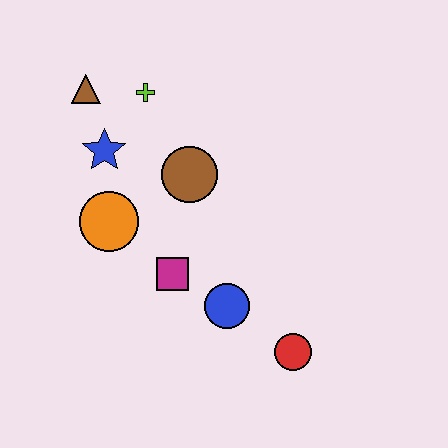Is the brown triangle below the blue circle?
No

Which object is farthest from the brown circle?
The red circle is farthest from the brown circle.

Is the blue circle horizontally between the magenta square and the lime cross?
No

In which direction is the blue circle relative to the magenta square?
The blue circle is to the right of the magenta square.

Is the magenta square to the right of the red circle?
No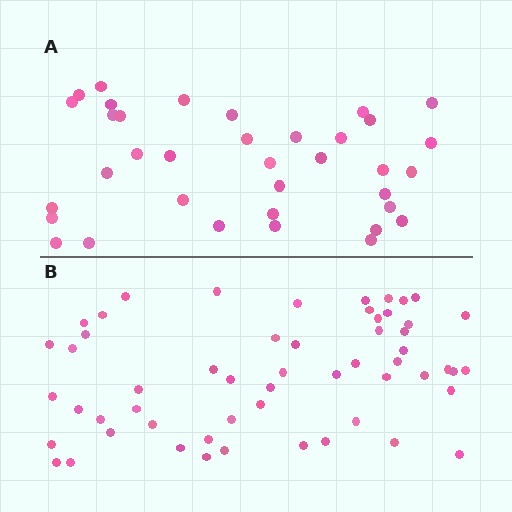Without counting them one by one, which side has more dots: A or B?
Region B (the bottom region) has more dots.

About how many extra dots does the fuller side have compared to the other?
Region B has approximately 20 more dots than region A.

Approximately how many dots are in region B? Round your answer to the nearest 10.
About 60 dots. (The exact count is 56, which rounds to 60.)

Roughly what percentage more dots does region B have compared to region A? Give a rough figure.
About 55% more.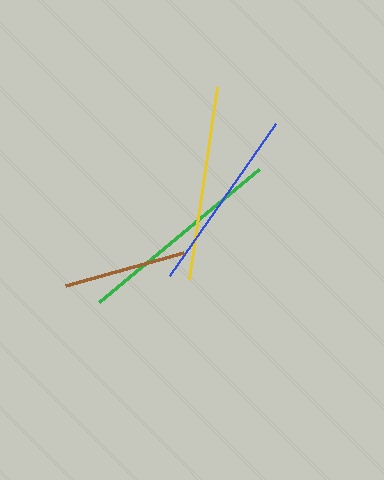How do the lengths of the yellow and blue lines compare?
The yellow and blue lines are approximately the same length.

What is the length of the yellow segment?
The yellow segment is approximately 193 pixels long.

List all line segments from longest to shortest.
From longest to shortest: green, yellow, blue, brown.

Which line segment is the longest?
The green line is the longest at approximately 208 pixels.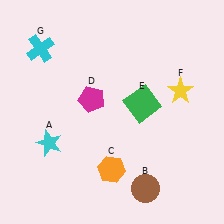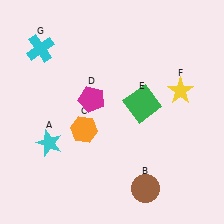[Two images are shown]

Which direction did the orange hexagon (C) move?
The orange hexagon (C) moved up.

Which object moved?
The orange hexagon (C) moved up.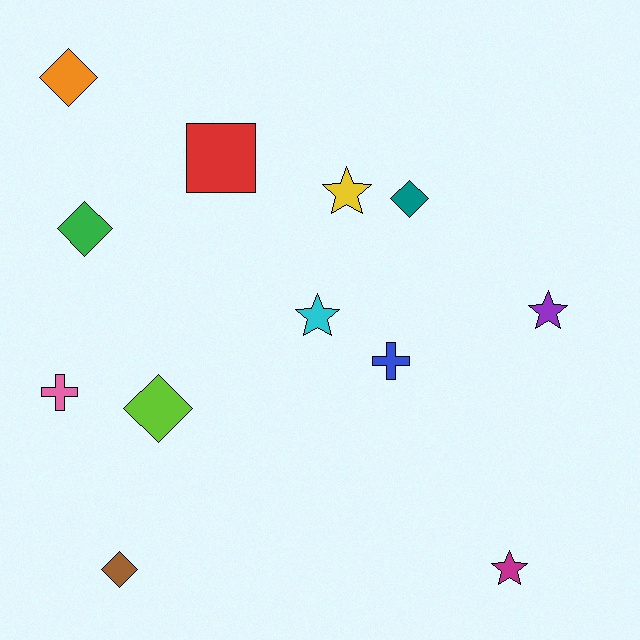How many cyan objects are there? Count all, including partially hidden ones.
There is 1 cyan object.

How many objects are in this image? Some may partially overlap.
There are 12 objects.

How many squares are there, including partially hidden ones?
There is 1 square.